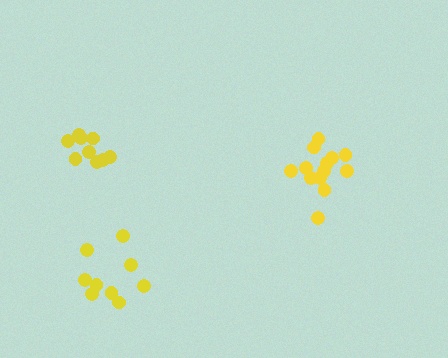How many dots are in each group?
Group 1: 13 dots, Group 2: 9 dots, Group 3: 9 dots (31 total).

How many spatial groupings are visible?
There are 3 spatial groupings.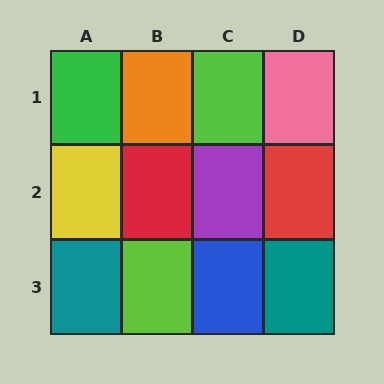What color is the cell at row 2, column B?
Red.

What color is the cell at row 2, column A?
Yellow.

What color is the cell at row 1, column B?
Orange.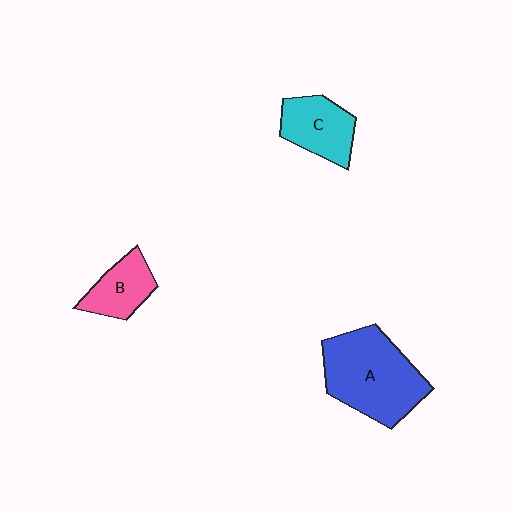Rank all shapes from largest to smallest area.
From largest to smallest: A (blue), C (cyan), B (pink).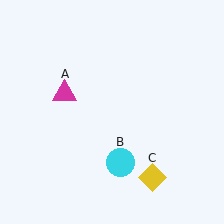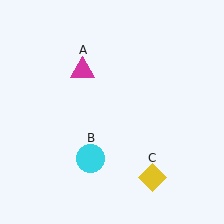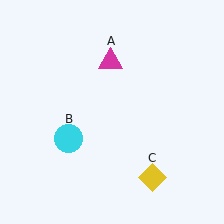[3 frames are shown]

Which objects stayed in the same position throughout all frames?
Yellow diamond (object C) remained stationary.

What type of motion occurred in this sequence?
The magenta triangle (object A), cyan circle (object B) rotated clockwise around the center of the scene.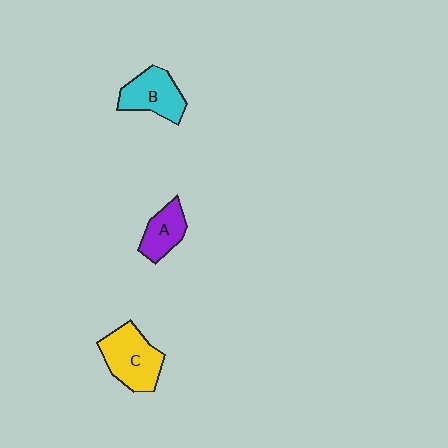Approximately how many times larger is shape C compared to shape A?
Approximately 1.6 times.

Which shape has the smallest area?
Shape A (purple).